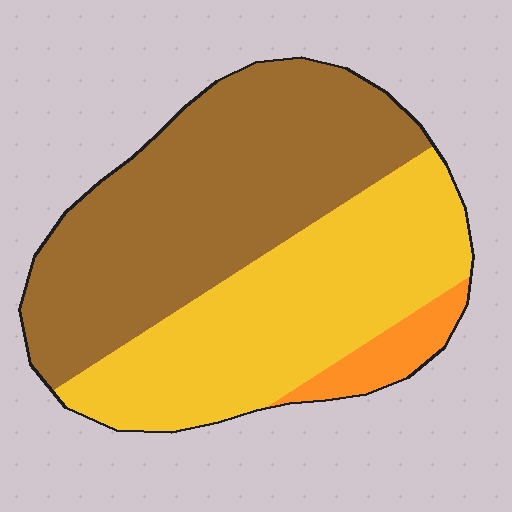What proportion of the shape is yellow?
Yellow covers roughly 40% of the shape.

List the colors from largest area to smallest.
From largest to smallest: brown, yellow, orange.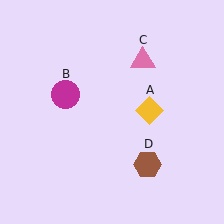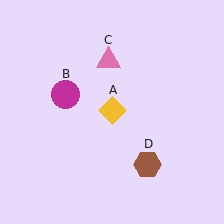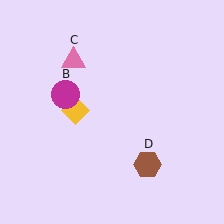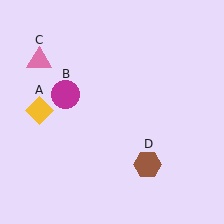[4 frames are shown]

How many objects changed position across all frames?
2 objects changed position: yellow diamond (object A), pink triangle (object C).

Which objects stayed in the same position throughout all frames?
Magenta circle (object B) and brown hexagon (object D) remained stationary.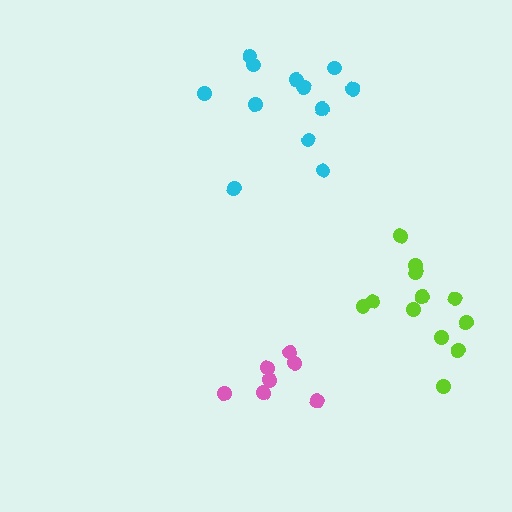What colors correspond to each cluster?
The clusters are colored: lime, pink, cyan.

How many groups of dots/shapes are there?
There are 3 groups.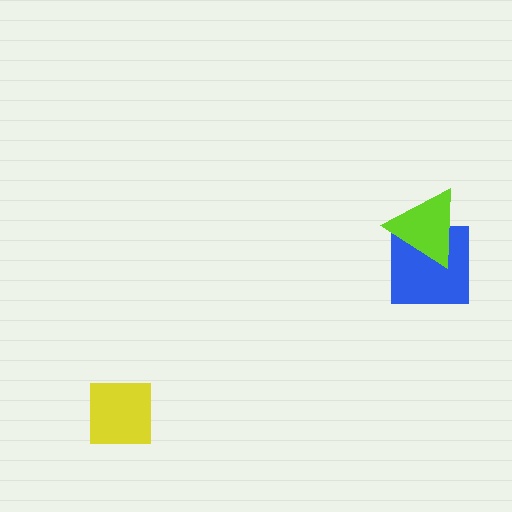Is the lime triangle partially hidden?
No, no other shape covers it.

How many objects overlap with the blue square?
1 object overlaps with the blue square.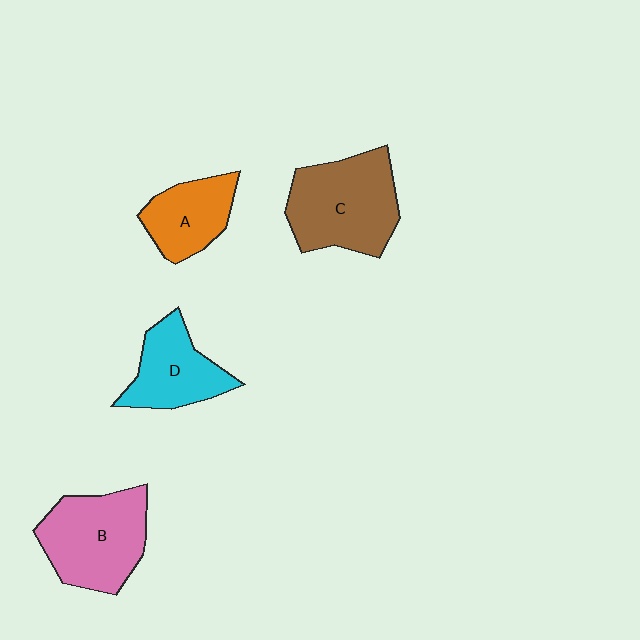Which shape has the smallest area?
Shape A (orange).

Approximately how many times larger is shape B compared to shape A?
Approximately 1.6 times.